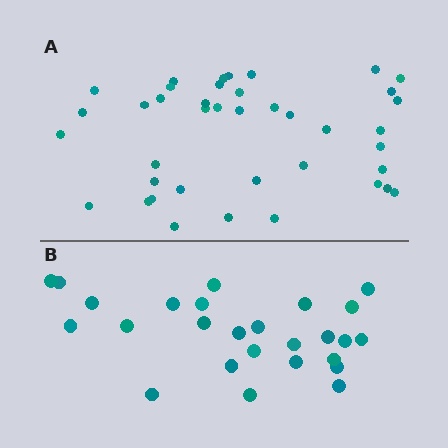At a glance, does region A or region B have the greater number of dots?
Region A (the top region) has more dots.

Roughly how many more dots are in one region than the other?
Region A has approximately 15 more dots than region B.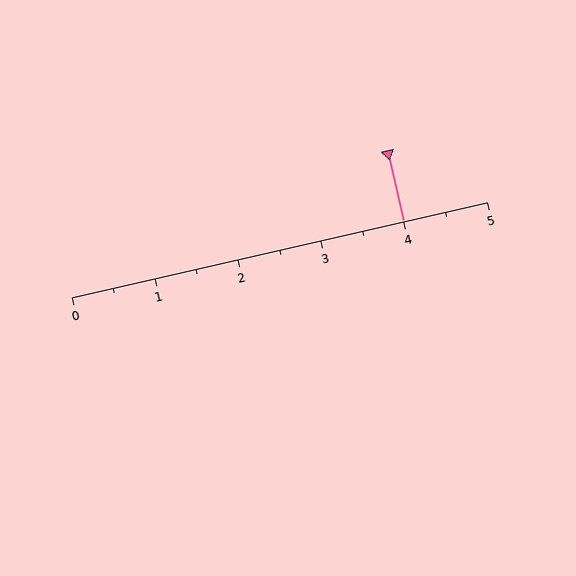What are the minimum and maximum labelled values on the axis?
The axis runs from 0 to 5.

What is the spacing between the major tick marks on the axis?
The major ticks are spaced 1 apart.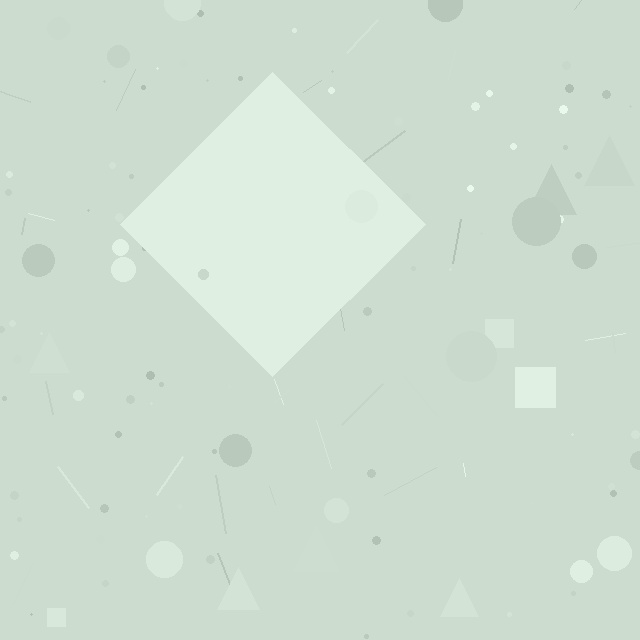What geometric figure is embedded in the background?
A diamond is embedded in the background.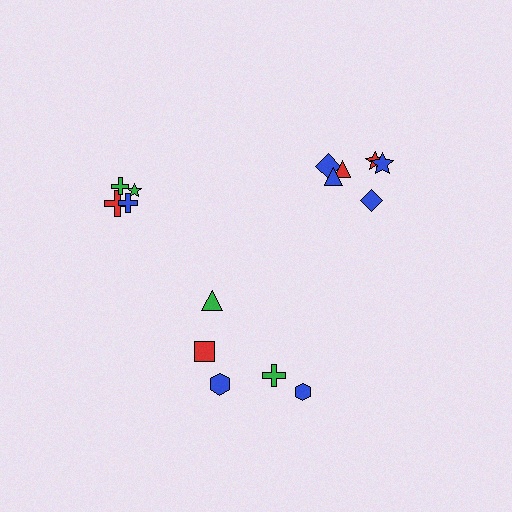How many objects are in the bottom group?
There are 5 objects.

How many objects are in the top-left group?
There are 4 objects.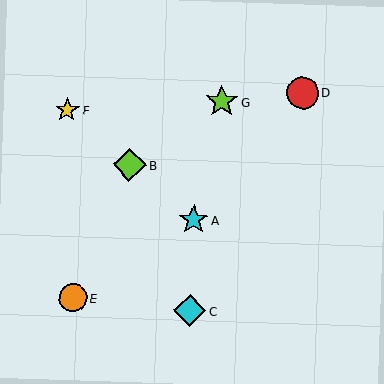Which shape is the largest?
The lime diamond (labeled B) is the largest.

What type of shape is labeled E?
Shape E is an orange circle.